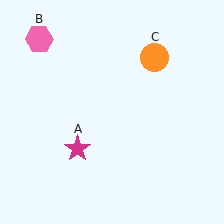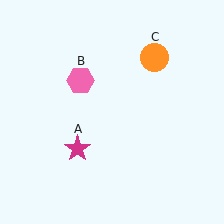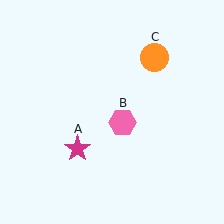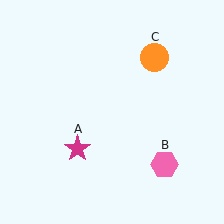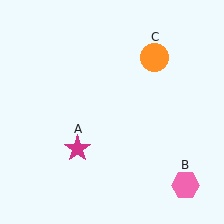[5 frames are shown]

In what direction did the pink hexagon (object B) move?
The pink hexagon (object B) moved down and to the right.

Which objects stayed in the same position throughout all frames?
Magenta star (object A) and orange circle (object C) remained stationary.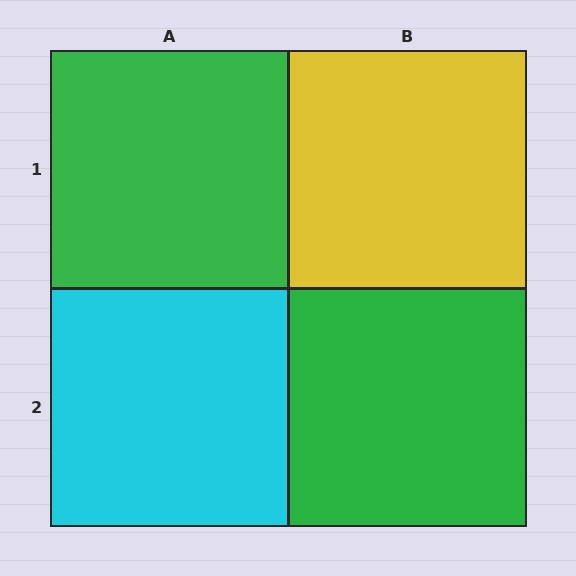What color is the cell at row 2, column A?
Cyan.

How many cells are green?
2 cells are green.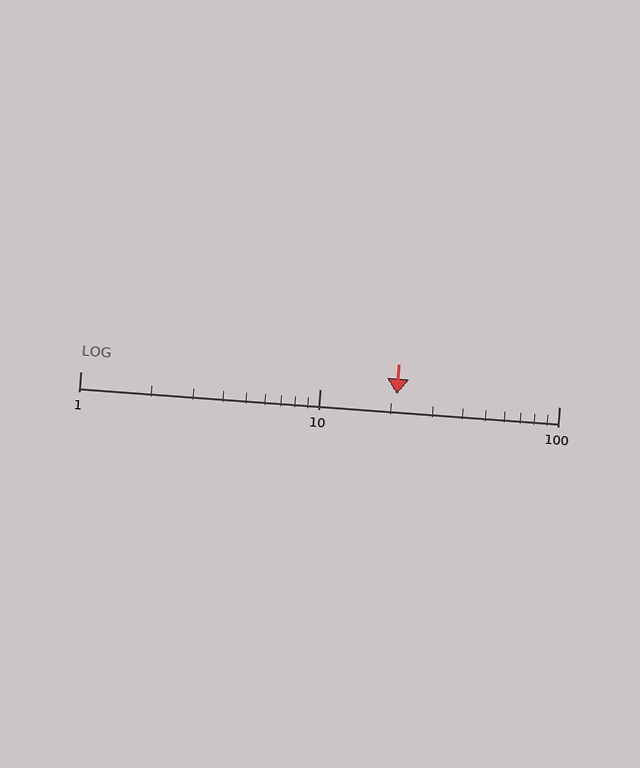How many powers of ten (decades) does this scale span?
The scale spans 2 decades, from 1 to 100.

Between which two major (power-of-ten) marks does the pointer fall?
The pointer is between 10 and 100.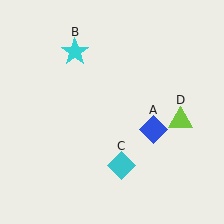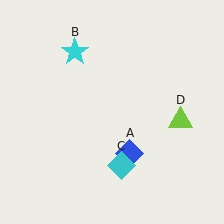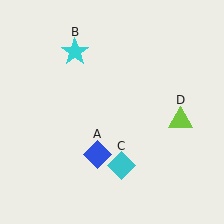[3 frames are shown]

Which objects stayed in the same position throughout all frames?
Cyan star (object B) and cyan diamond (object C) and lime triangle (object D) remained stationary.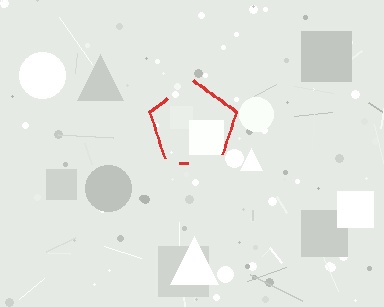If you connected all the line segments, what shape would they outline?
They would outline a pentagon.